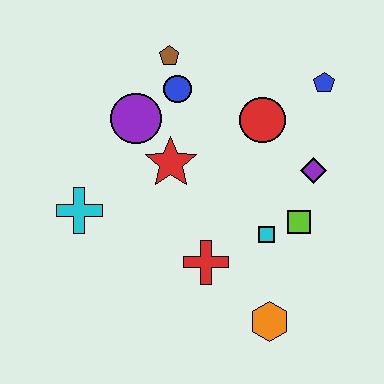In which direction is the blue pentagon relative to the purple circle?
The blue pentagon is to the right of the purple circle.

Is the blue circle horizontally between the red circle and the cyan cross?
Yes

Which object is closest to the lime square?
The cyan square is closest to the lime square.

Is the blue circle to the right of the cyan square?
No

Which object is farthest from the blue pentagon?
The cyan cross is farthest from the blue pentagon.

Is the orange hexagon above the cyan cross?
No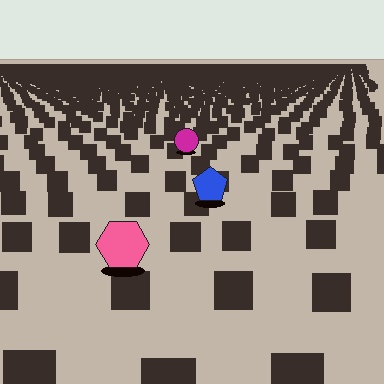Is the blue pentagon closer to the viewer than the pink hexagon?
No. The pink hexagon is closer — you can tell from the texture gradient: the ground texture is coarser near it.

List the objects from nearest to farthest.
From nearest to farthest: the pink hexagon, the blue pentagon, the magenta circle.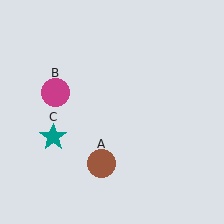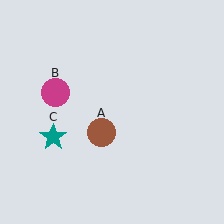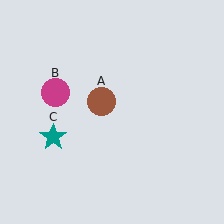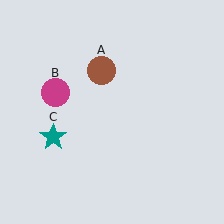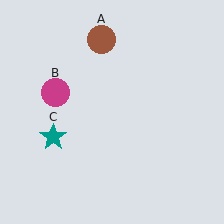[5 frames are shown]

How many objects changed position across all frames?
1 object changed position: brown circle (object A).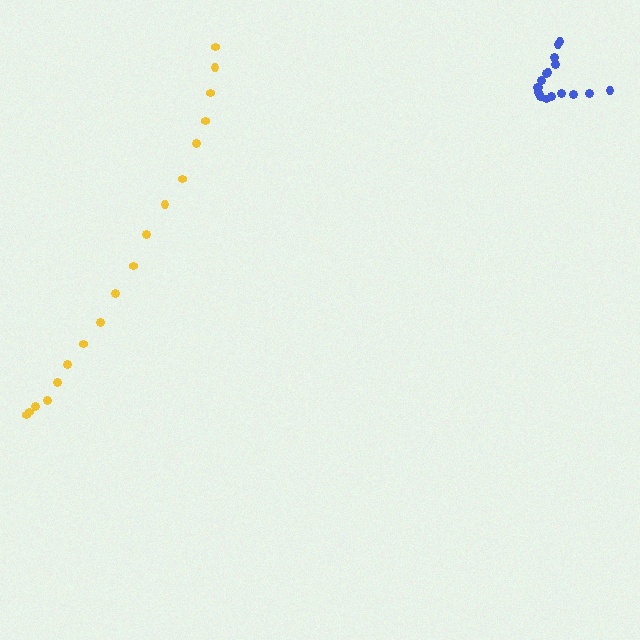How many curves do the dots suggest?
There are 2 distinct paths.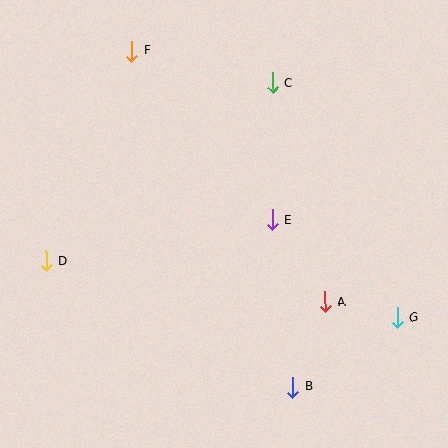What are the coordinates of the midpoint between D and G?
The midpoint between D and G is at (221, 289).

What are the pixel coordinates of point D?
Point D is at (46, 261).